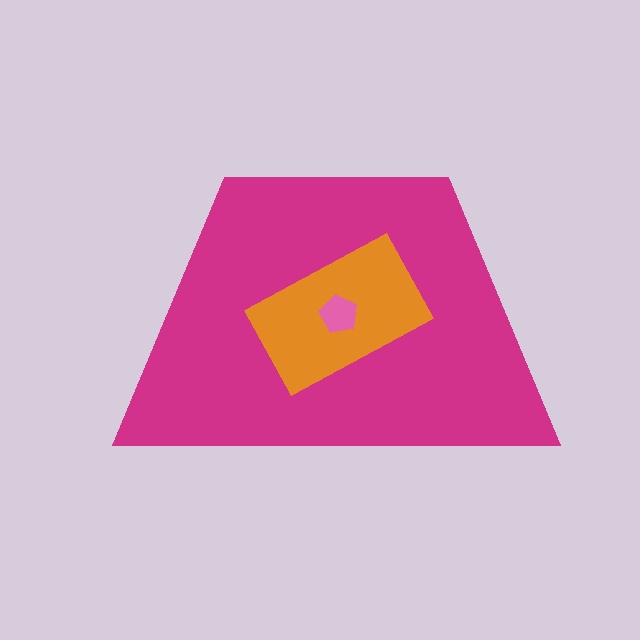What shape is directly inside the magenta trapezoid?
The orange rectangle.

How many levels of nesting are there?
3.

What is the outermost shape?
The magenta trapezoid.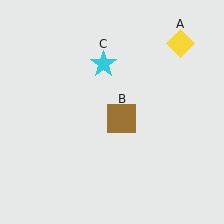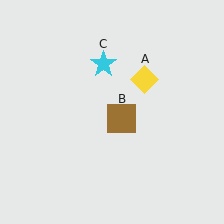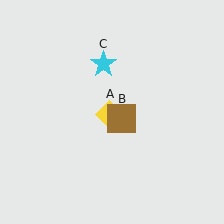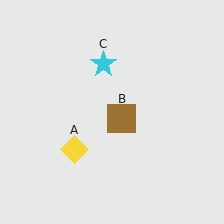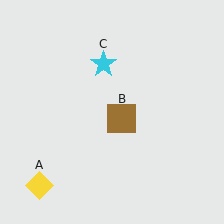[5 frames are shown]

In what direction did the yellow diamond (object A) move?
The yellow diamond (object A) moved down and to the left.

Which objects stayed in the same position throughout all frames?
Brown square (object B) and cyan star (object C) remained stationary.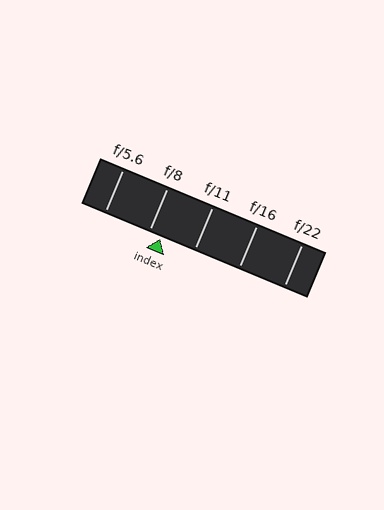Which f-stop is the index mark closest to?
The index mark is closest to f/8.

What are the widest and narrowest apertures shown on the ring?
The widest aperture shown is f/5.6 and the narrowest is f/22.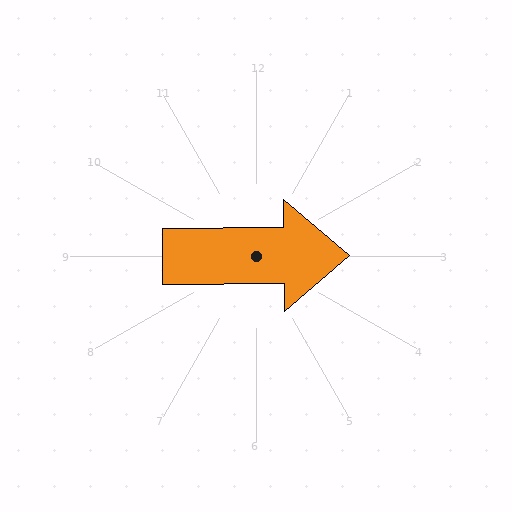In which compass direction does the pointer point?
East.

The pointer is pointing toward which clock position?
Roughly 3 o'clock.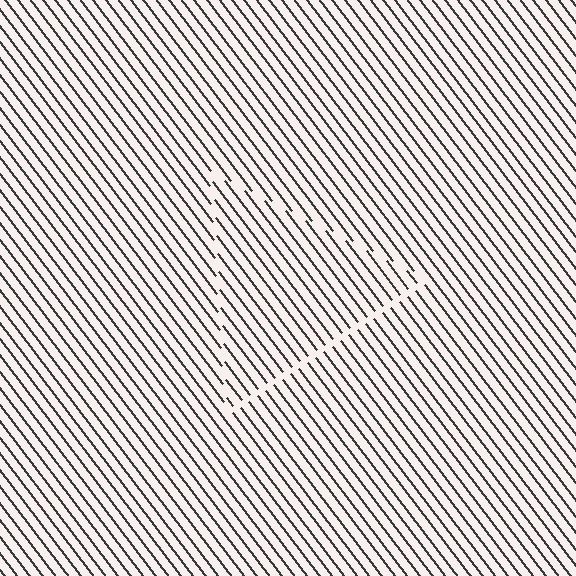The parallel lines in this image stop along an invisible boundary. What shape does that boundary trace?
An illusory triangle. The interior of the shape contains the same grating, shifted by half a period — the contour is defined by the phase discontinuity where line-ends from the inner and outer gratings abut.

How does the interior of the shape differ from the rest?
The interior of the shape contains the same grating, shifted by half a period — the contour is defined by the phase discontinuity where line-ends from the inner and outer gratings abut.